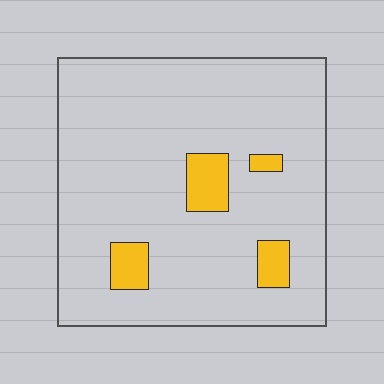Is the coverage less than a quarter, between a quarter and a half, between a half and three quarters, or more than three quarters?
Less than a quarter.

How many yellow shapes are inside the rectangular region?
4.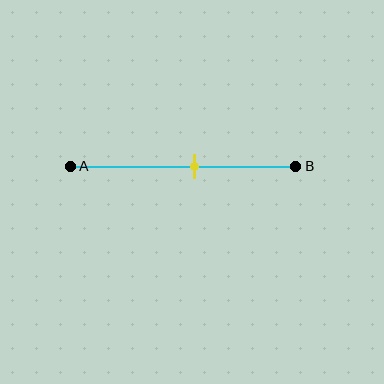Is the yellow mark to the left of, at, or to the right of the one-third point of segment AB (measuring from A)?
The yellow mark is to the right of the one-third point of segment AB.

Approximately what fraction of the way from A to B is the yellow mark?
The yellow mark is approximately 55% of the way from A to B.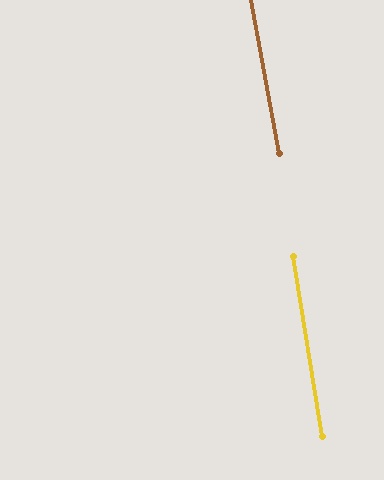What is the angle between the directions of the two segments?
Approximately 1 degree.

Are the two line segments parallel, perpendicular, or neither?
Parallel — their directions differ by only 1.2°.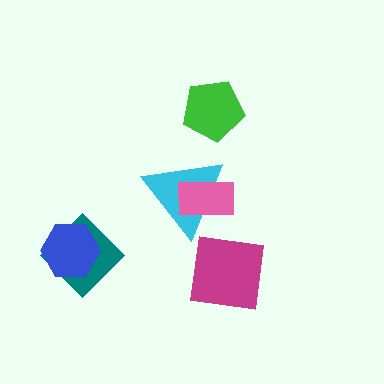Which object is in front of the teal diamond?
The blue hexagon is in front of the teal diamond.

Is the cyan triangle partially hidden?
Yes, it is partially covered by another shape.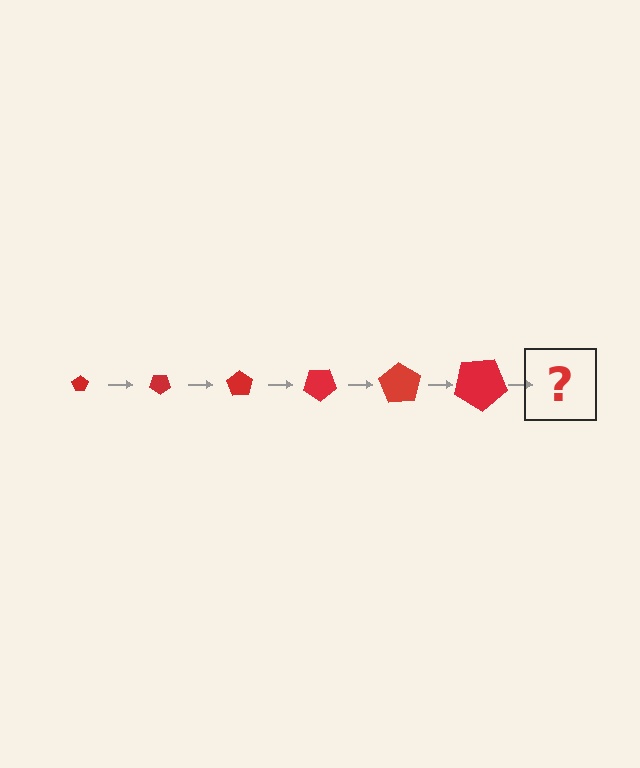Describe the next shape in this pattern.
It should be a pentagon, larger than the previous one and rotated 210 degrees from the start.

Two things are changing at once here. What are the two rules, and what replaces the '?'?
The two rules are that the pentagon grows larger each step and it rotates 35 degrees each step. The '?' should be a pentagon, larger than the previous one and rotated 210 degrees from the start.